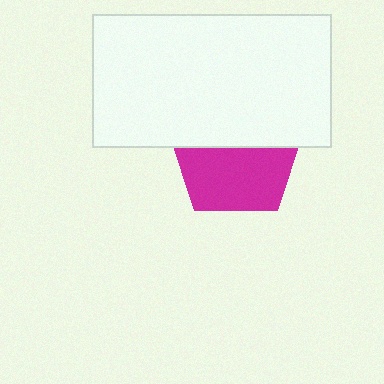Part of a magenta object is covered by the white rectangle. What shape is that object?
It is a pentagon.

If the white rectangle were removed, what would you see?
You would see the complete magenta pentagon.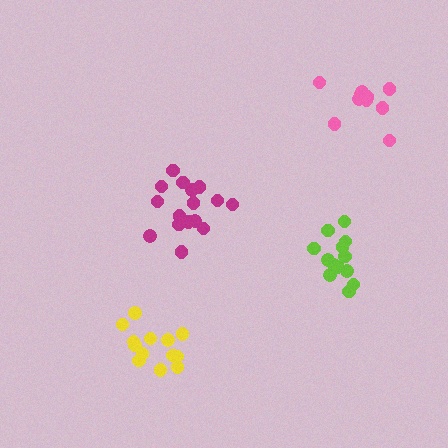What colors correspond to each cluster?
The clusters are colored: yellow, magenta, pink, lime.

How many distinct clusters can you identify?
There are 4 distinct clusters.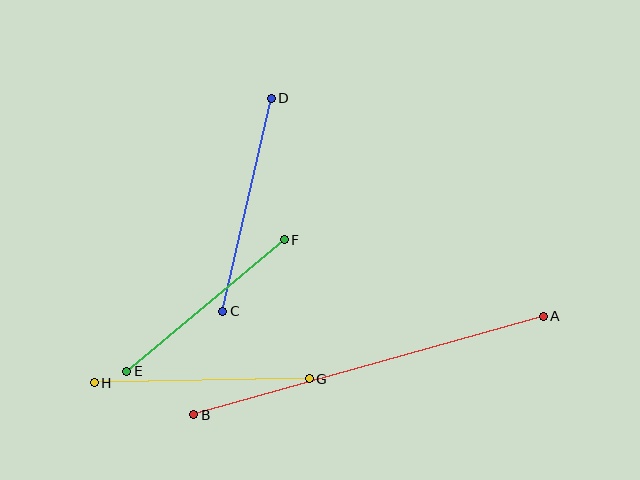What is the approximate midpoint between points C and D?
The midpoint is at approximately (247, 205) pixels.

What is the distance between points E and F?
The distance is approximately 205 pixels.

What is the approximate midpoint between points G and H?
The midpoint is at approximately (202, 381) pixels.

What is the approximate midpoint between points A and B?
The midpoint is at approximately (368, 365) pixels.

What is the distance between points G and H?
The distance is approximately 215 pixels.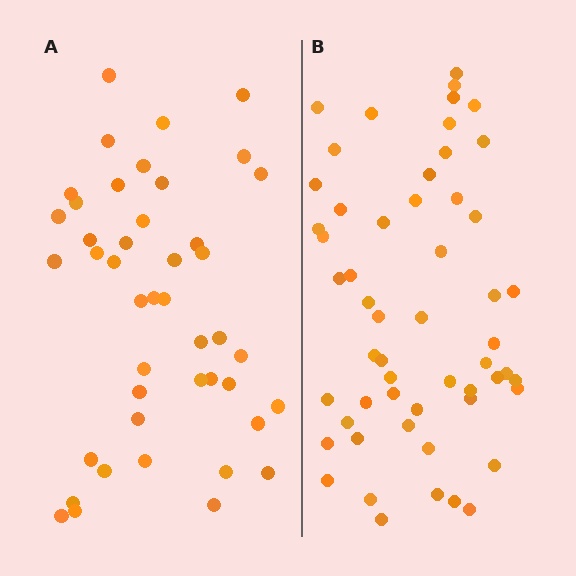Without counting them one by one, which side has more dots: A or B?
Region B (the right region) has more dots.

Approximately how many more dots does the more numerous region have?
Region B has roughly 12 or so more dots than region A.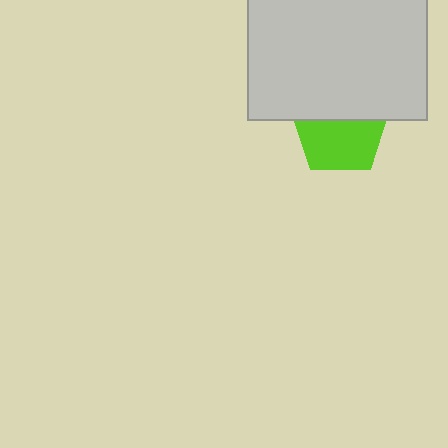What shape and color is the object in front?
The object in front is a light gray rectangle.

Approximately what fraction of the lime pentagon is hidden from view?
Roughly 41% of the lime pentagon is hidden behind the light gray rectangle.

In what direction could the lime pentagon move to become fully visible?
The lime pentagon could move down. That would shift it out from behind the light gray rectangle entirely.